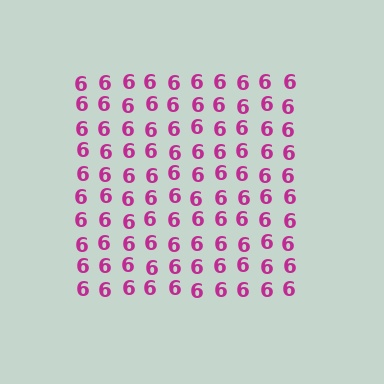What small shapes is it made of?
It is made of small digit 6's.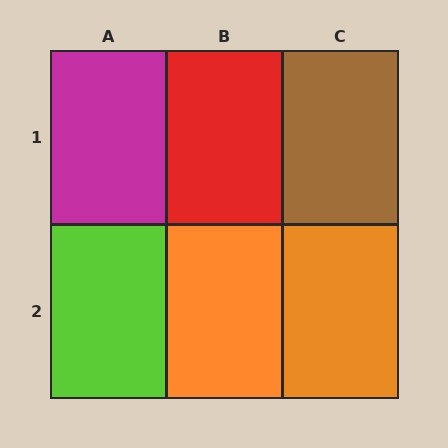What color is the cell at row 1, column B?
Red.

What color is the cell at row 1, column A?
Magenta.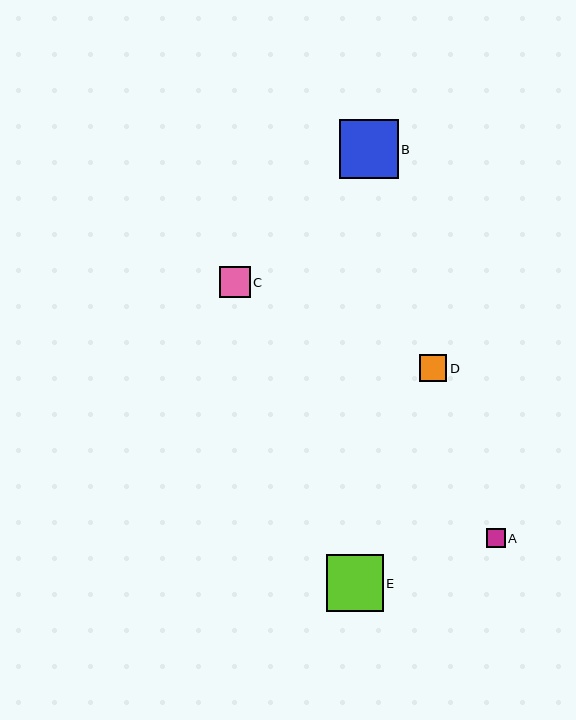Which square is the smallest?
Square A is the smallest with a size of approximately 19 pixels.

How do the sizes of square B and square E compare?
Square B and square E are approximately the same size.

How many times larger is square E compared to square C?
Square E is approximately 1.9 times the size of square C.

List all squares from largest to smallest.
From largest to smallest: B, E, C, D, A.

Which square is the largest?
Square B is the largest with a size of approximately 59 pixels.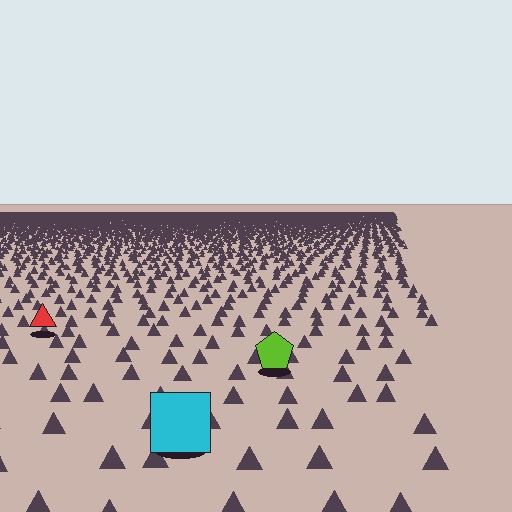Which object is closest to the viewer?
The cyan square is closest. The texture marks near it are larger and more spread out.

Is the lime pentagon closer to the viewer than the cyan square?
No. The cyan square is closer — you can tell from the texture gradient: the ground texture is coarser near it.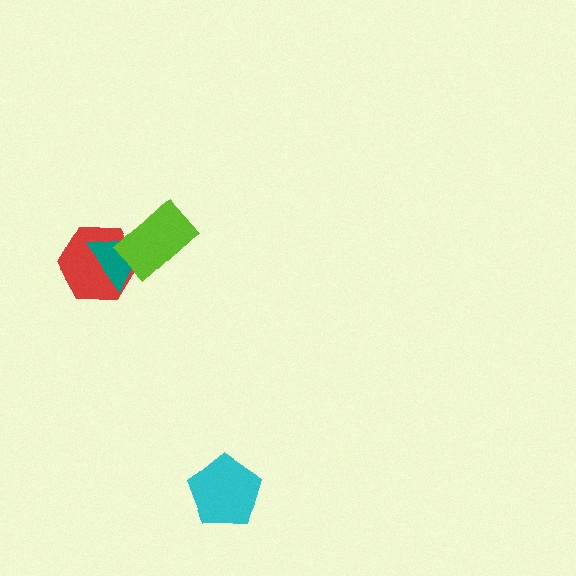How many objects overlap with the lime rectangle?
2 objects overlap with the lime rectangle.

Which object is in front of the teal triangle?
The lime rectangle is in front of the teal triangle.